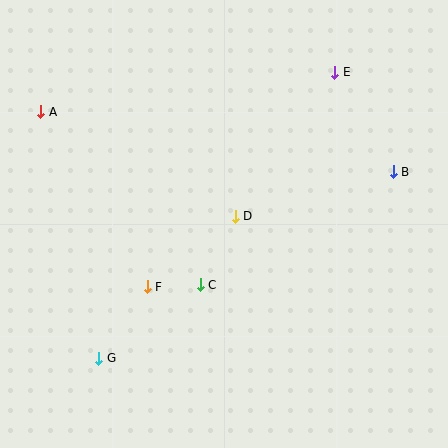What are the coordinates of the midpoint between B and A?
The midpoint between B and A is at (217, 142).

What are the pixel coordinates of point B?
Point B is at (393, 172).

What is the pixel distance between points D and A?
The distance between D and A is 221 pixels.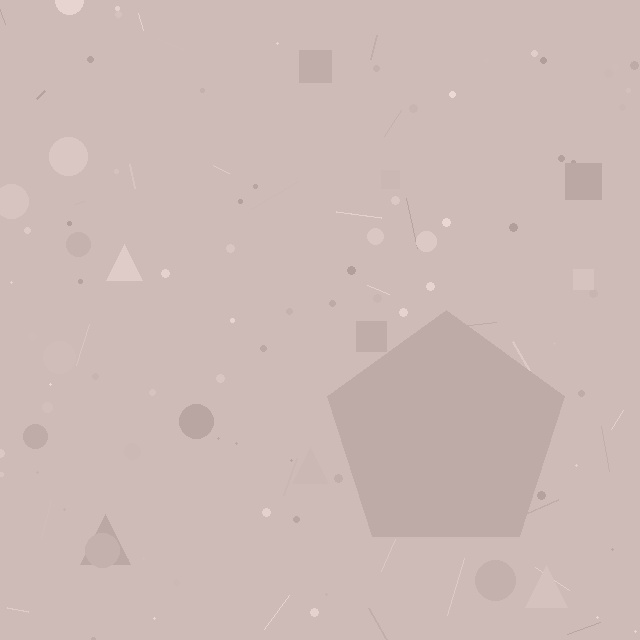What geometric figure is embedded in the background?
A pentagon is embedded in the background.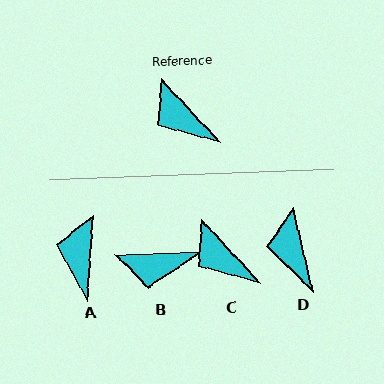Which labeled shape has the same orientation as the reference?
C.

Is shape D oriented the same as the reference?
No, it is off by about 30 degrees.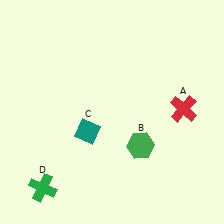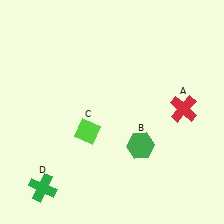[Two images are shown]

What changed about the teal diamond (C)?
In Image 1, C is teal. In Image 2, it changed to lime.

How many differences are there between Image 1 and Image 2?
There is 1 difference between the two images.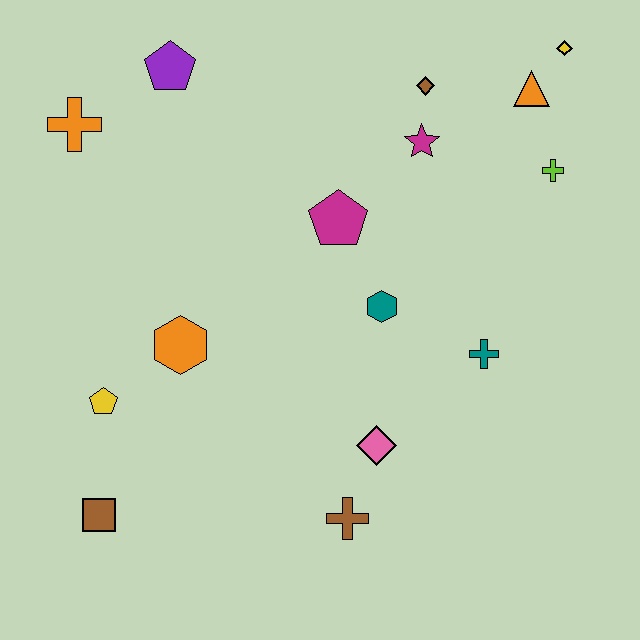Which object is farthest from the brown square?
The yellow diamond is farthest from the brown square.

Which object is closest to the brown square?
The yellow pentagon is closest to the brown square.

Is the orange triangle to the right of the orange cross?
Yes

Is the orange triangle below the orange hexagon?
No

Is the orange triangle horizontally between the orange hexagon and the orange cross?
No